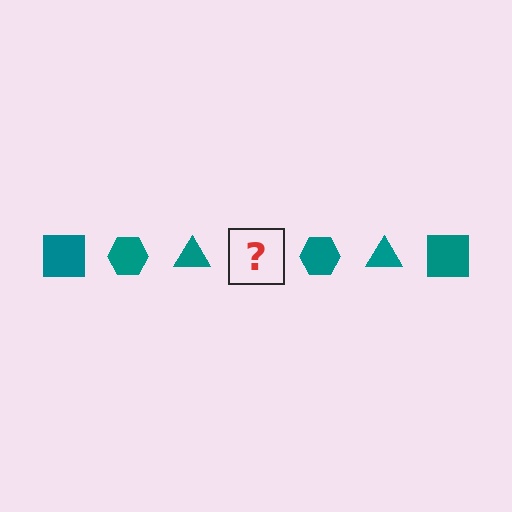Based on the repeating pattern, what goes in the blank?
The blank should be a teal square.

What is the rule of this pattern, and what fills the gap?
The rule is that the pattern cycles through square, hexagon, triangle shapes in teal. The gap should be filled with a teal square.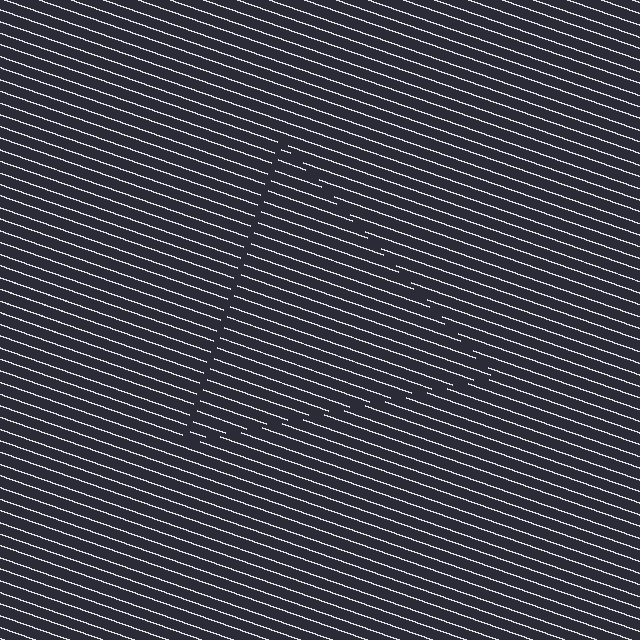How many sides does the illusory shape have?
3 sides — the line-ends trace a triangle.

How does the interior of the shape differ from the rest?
The interior of the shape contains the same grating, shifted by half a period — the contour is defined by the phase discontinuity where line-ends from the inner and outer gratings abut.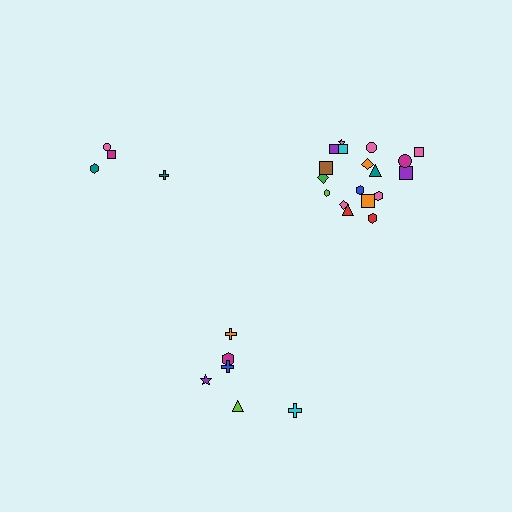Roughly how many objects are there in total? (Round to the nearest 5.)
Roughly 30 objects in total.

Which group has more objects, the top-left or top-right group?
The top-right group.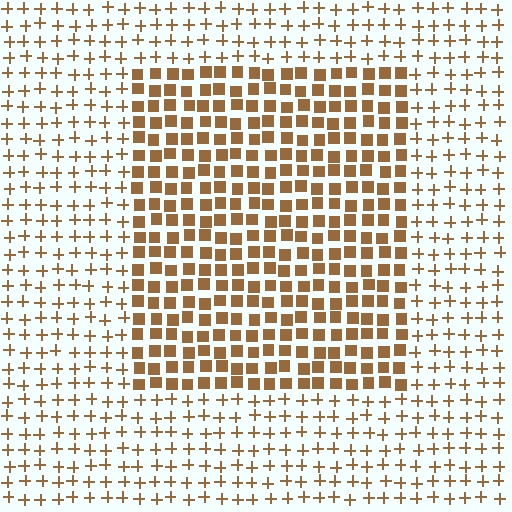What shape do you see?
I see a rectangle.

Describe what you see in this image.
The image is filled with small brown elements arranged in a uniform grid. A rectangle-shaped region contains squares, while the surrounding area contains plus signs. The boundary is defined purely by the change in element shape.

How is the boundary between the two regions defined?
The boundary is defined by a change in element shape: squares inside vs. plus signs outside. All elements share the same color and spacing.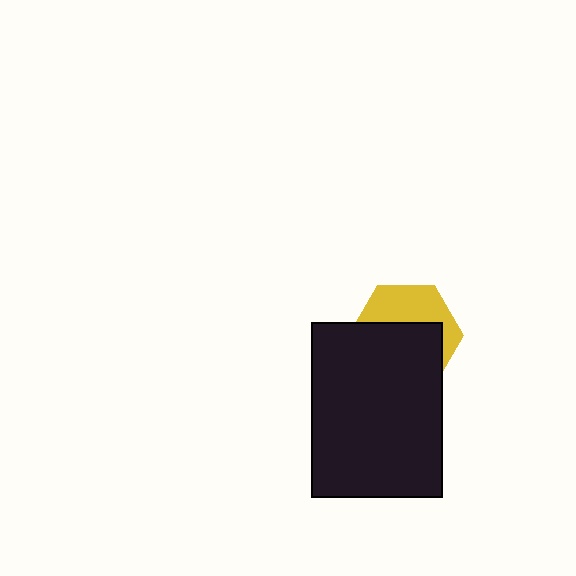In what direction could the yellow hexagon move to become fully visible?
The yellow hexagon could move up. That would shift it out from behind the black rectangle entirely.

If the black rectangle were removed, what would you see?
You would see the complete yellow hexagon.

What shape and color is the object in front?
The object in front is a black rectangle.